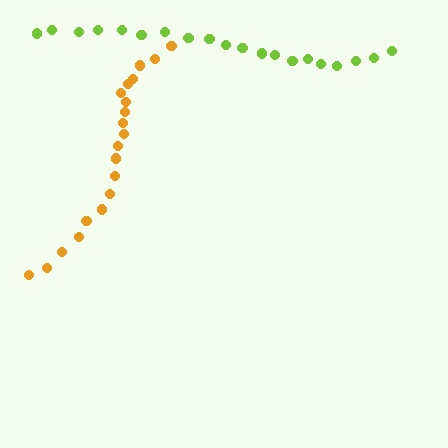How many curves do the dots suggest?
There are 2 distinct paths.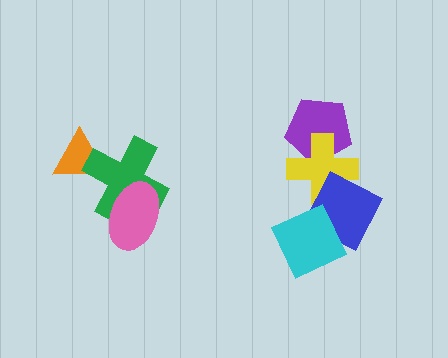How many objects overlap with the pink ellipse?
1 object overlaps with the pink ellipse.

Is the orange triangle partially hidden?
Yes, it is partially covered by another shape.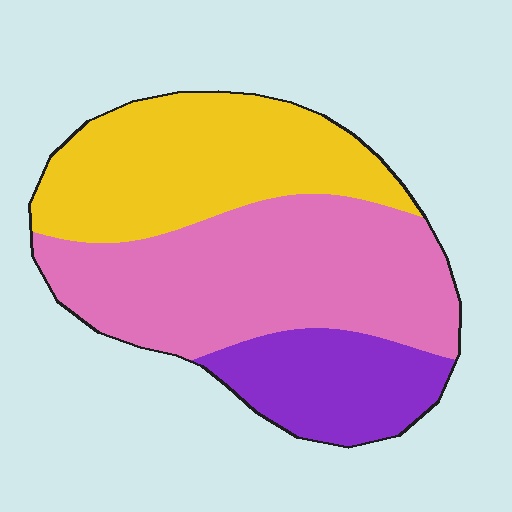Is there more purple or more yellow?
Yellow.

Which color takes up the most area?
Pink, at roughly 45%.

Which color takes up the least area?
Purple, at roughly 20%.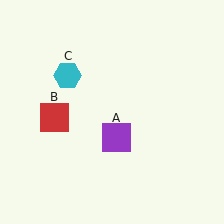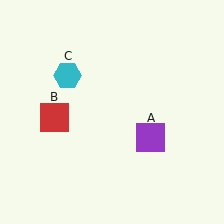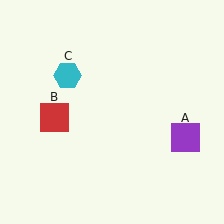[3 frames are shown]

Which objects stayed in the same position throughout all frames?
Red square (object B) and cyan hexagon (object C) remained stationary.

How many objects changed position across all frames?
1 object changed position: purple square (object A).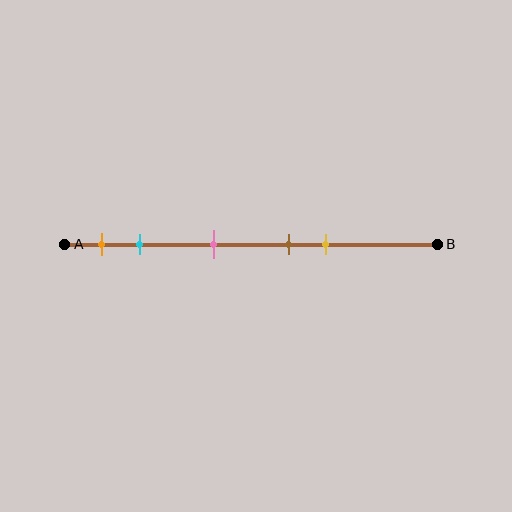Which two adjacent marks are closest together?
The brown and yellow marks are the closest adjacent pair.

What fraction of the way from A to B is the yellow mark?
The yellow mark is approximately 70% (0.7) of the way from A to B.